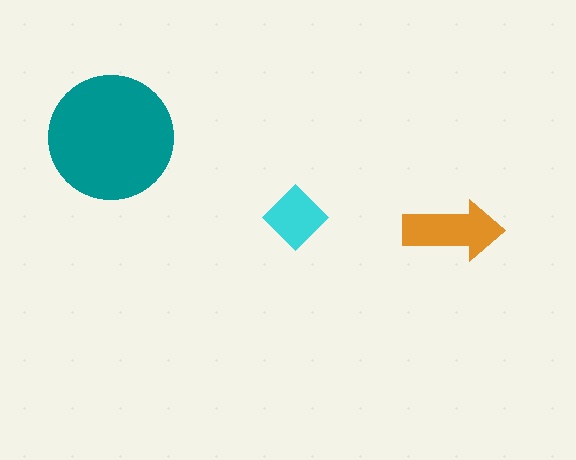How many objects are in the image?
There are 3 objects in the image.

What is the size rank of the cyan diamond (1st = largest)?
3rd.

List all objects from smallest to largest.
The cyan diamond, the orange arrow, the teal circle.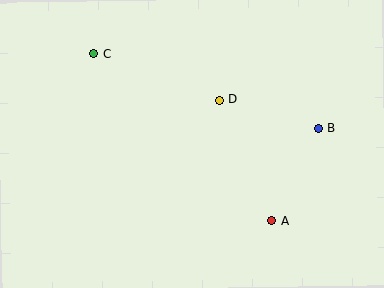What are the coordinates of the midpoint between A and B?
The midpoint between A and B is at (295, 174).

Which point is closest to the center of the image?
Point D at (219, 100) is closest to the center.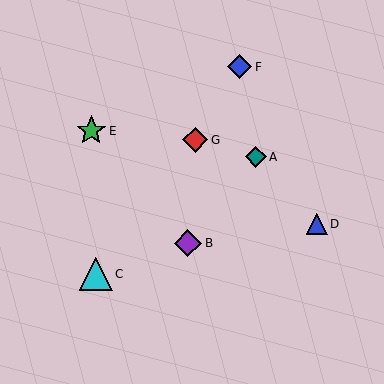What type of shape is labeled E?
Shape E is a green star.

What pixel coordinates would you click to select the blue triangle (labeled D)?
Click at (317, 224) to select the blue triangle D.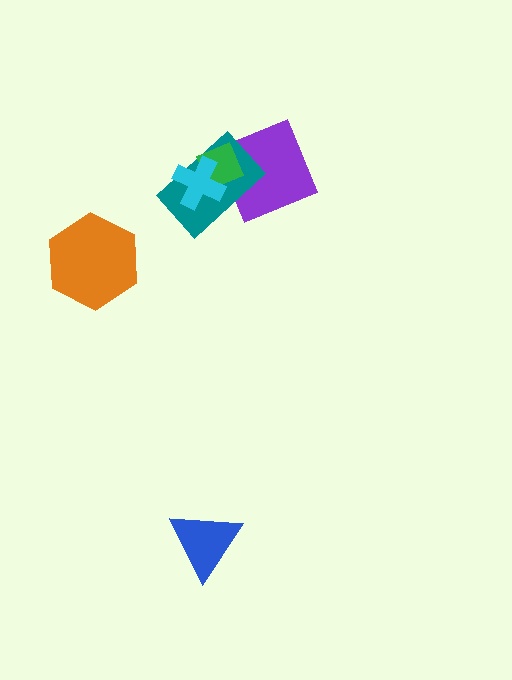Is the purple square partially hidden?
Yes, it is partially covered by another shape.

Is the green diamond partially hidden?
Yes, it is partially covered by another shape.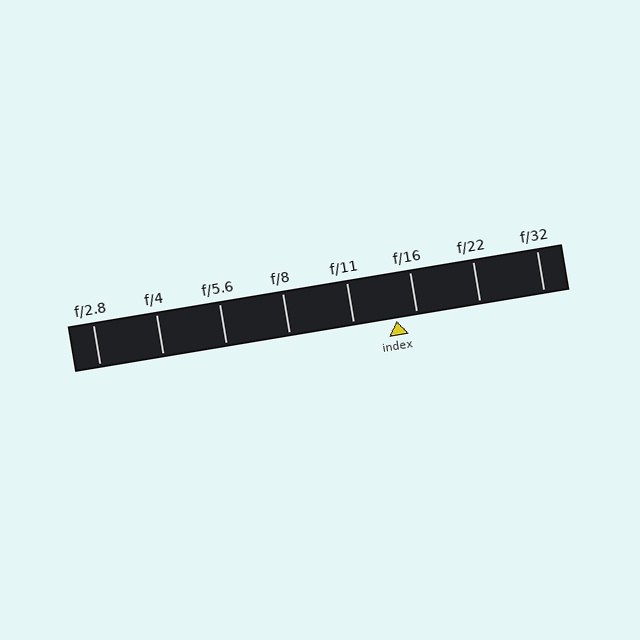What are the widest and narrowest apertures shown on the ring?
The widest aperture shown is f/2.8 and the narrowest is f/32.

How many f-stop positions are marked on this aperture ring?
There are 8 f-stop positions marked.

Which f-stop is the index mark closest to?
The index mark is closest to f/16.